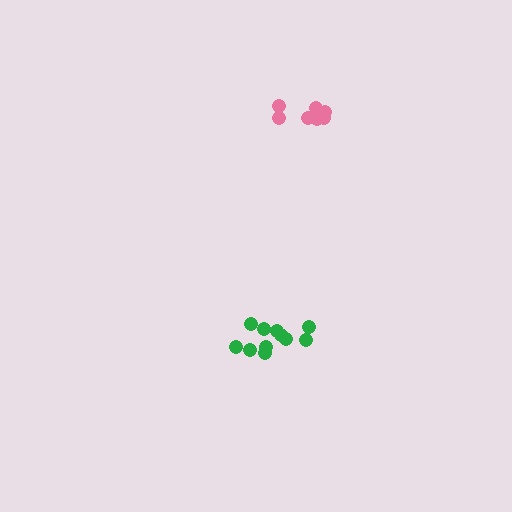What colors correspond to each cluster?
The clusters are colored: pink, green.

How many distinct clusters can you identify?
There are 2 distinct clusters.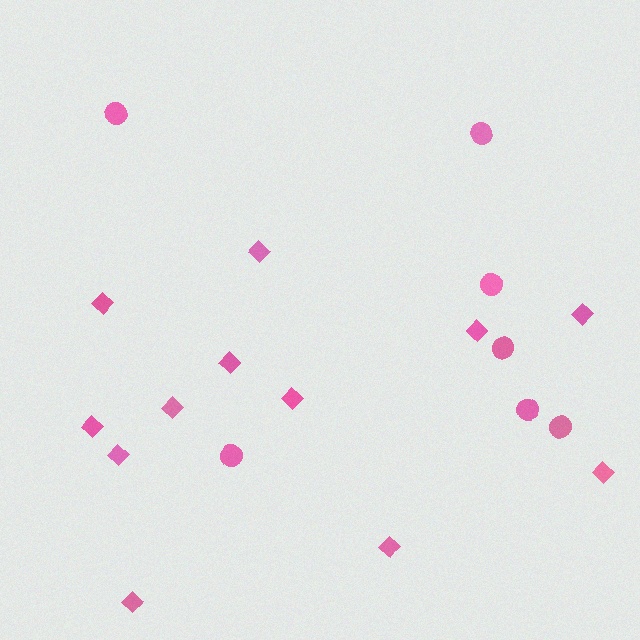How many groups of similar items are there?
There are 2 groups: one group of diamonds (12) and one group of circles (7).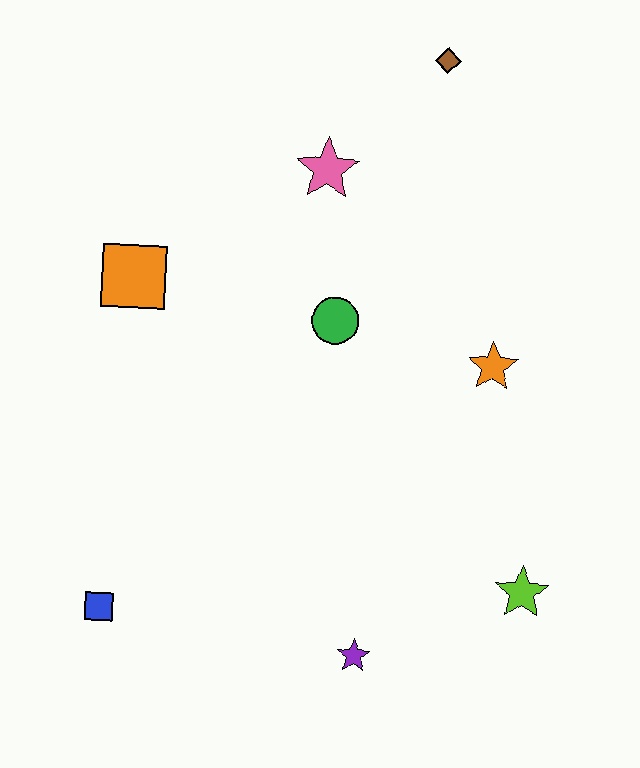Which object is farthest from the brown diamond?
The blue square is farthest from the brown diamond.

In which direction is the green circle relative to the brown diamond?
The green circle is below the brown diamond.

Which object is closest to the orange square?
The green circle is closest to the orange square.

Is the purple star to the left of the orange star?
Yes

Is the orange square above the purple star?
Yes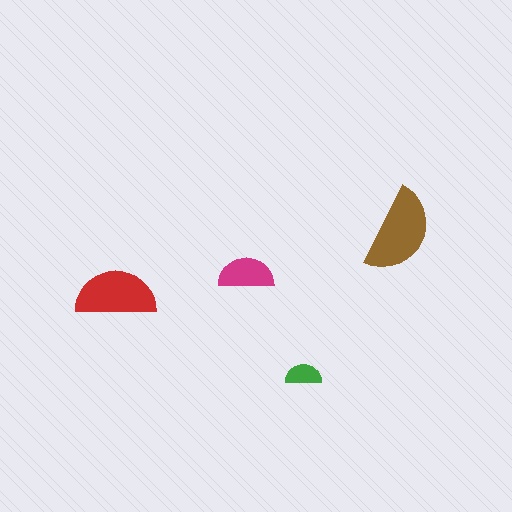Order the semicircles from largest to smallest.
the brown one, the red one, the magenta one, the green one.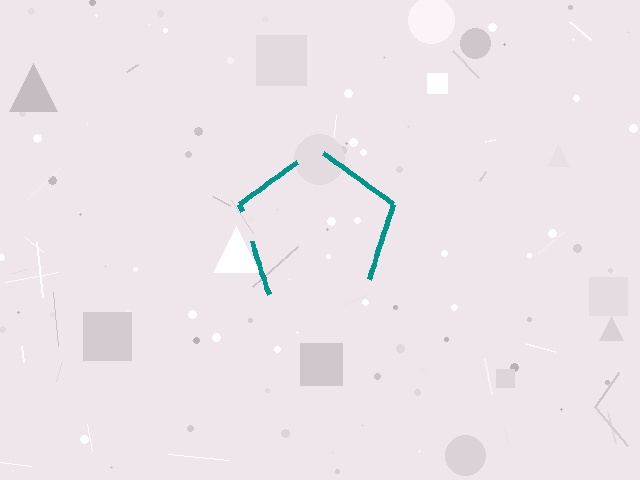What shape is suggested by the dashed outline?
The dashed outline suggests a pentagon.